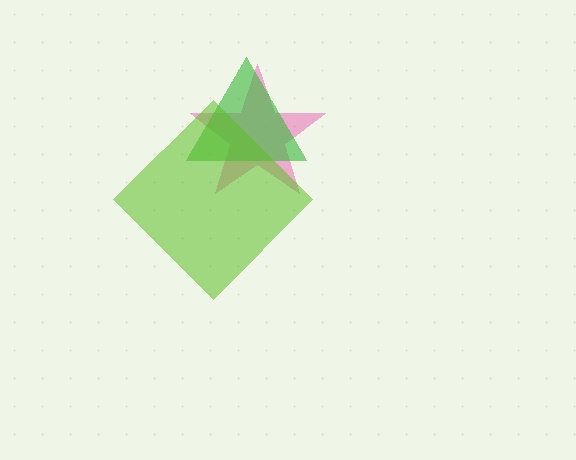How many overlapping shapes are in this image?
There are 3 overlapping shapes in the image.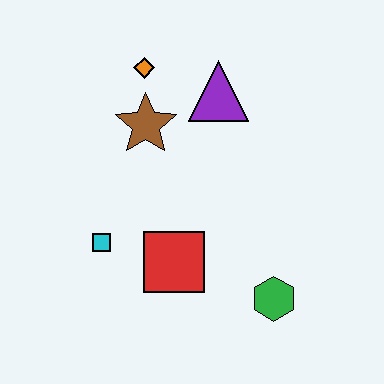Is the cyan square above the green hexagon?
Yes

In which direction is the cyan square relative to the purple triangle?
The cyan square is below the purple triangle.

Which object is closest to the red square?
The cyan square is closest to the red square.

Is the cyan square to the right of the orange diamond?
No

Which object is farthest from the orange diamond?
The green hexagon is farthest from the orange diamond.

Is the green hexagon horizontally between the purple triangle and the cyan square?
No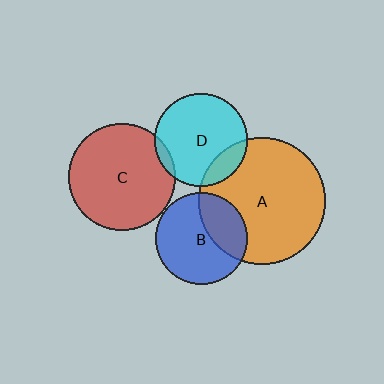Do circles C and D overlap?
Yes.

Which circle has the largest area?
Circle A (orange).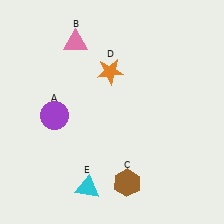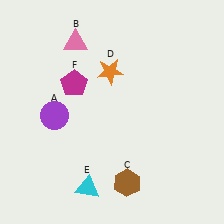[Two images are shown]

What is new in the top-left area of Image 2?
A magenta pentagon (F) was added in the top-left area of Image 2.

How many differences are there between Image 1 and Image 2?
There is 1 difference between the two images.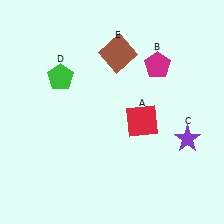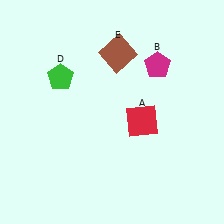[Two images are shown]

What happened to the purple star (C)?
The purple star (C) was removed in Image 2. It was in the bottom-right area of Image 1.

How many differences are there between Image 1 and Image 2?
There is 1 difference between the two images.